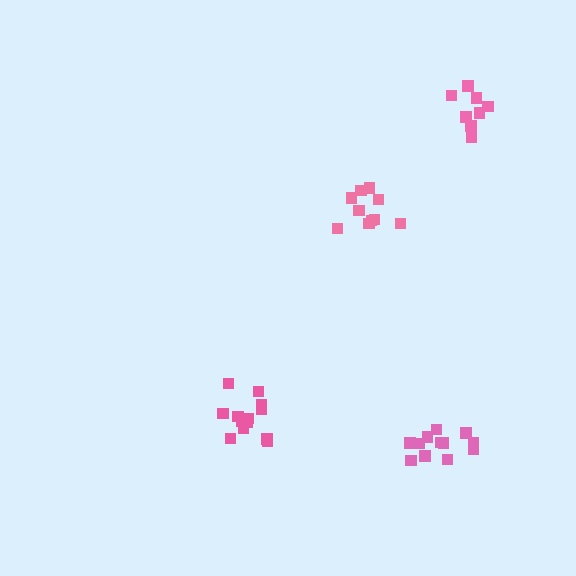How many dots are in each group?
Group 1: 12 dots, Group 2: 10 dots, Group 3: 13 dots, Group 4: 8 dots (43 total).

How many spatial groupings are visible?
There are 4 spatial groupings.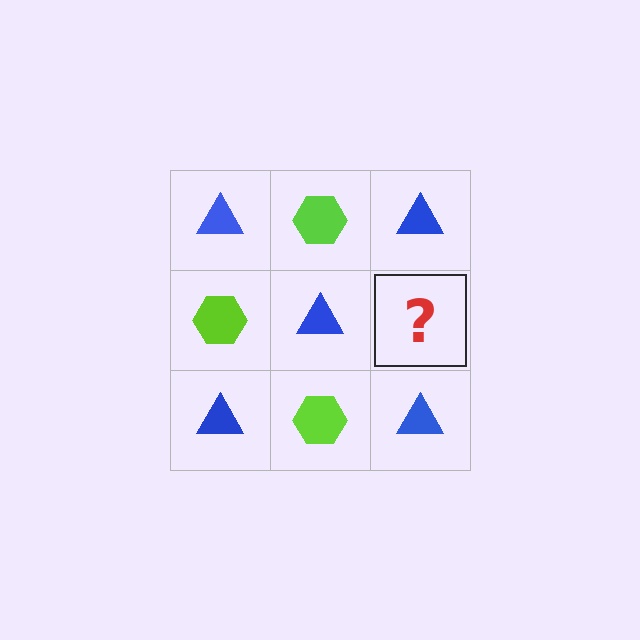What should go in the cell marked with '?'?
The missing cell should contain a lime hexagon.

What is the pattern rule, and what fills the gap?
The rule is that it alternates blue triangle and lime hexagon in a checkerboard pattern. The gap should be filled with a lime hexagon.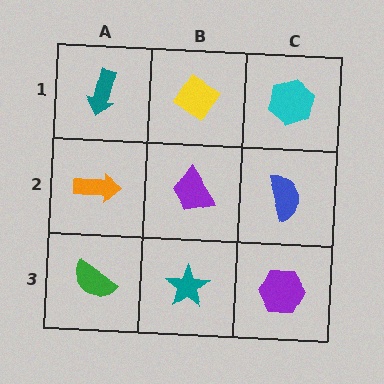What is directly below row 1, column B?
A purple trapezoid.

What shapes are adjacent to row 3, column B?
A purple trapezoid (row 2, column B), a green semicircle (row 3, column A), a purple hexagon (row 3, column C).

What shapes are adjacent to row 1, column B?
A purple trapezoid (row 2, column B), a teal arrow (row 1, column A), a cyan hexagon (row 1, column C).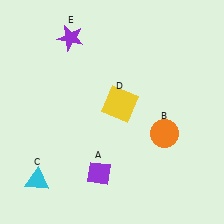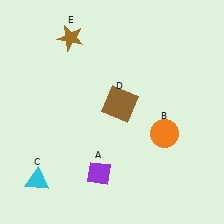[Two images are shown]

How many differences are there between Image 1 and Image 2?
There are 2 differences between the two images.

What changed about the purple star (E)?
In Image 1, E is purple. In Image 2, it changed to brown.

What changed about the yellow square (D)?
In Image 1, D is yellow. In Image 2, it changed to brown.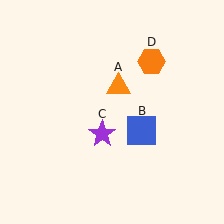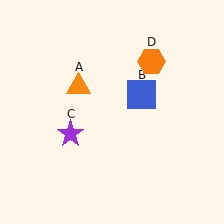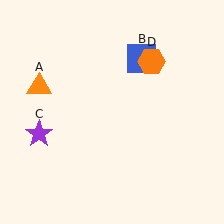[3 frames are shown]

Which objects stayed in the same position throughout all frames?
Orange hexagon (object D) remained stationary.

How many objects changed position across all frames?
3 objects changed position: orange triangle (object A), blue square (object B), purple star (object C).